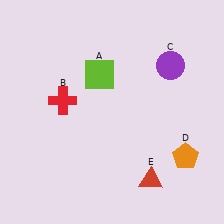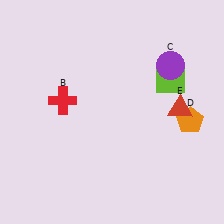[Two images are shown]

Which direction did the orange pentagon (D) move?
The orange pentagon (D) moved up.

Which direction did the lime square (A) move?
The lime square (A) moved right.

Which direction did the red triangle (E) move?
The red triangle (E) moved up.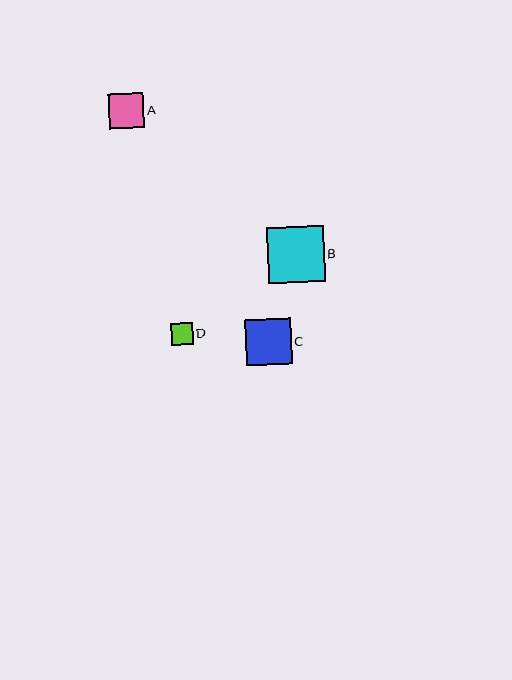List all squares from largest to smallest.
From largest to smallest: B, C, A, D.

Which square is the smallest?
Square D is the smallest with a size of approximately 22 pixels.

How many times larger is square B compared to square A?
Square B is approximately 1.6 times the size of square A.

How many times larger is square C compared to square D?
Square C is approximately 2.1 times the size of square D.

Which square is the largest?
Square B is the largest with a size of approximately 56 pixels.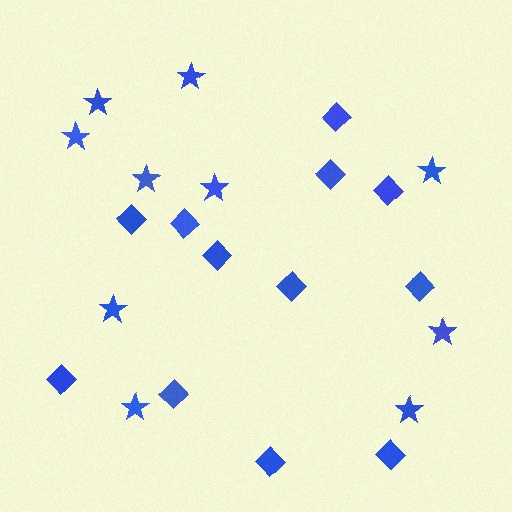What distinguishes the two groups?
There are 2 groups: one group of diamonds (12) and one group of stars (10).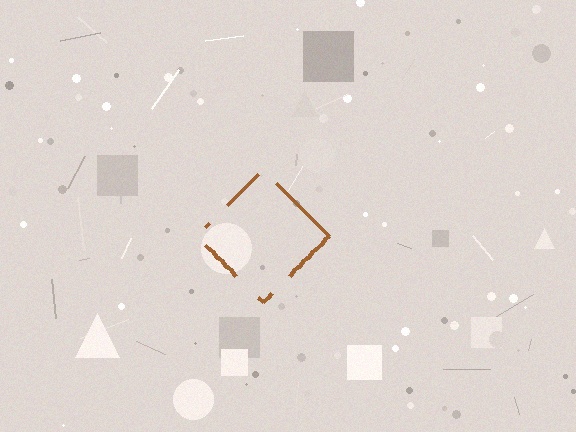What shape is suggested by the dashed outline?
The dashed outline suggests a diamond.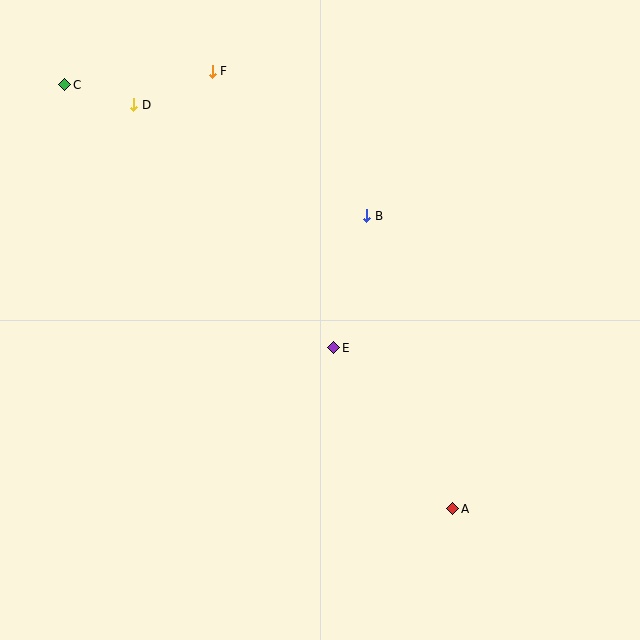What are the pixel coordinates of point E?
Point E is at (334, 348).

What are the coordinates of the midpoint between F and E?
The midpoint between F and E is at (273, 209).